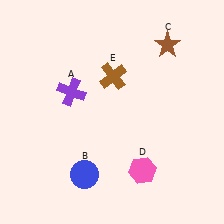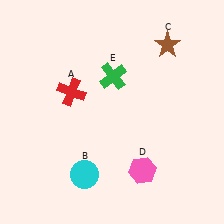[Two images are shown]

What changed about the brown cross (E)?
In Image 1, E is brown. In Image 2, it changed to green.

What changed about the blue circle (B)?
In Image 1, B is blue. In Image 2, it changed to cyan.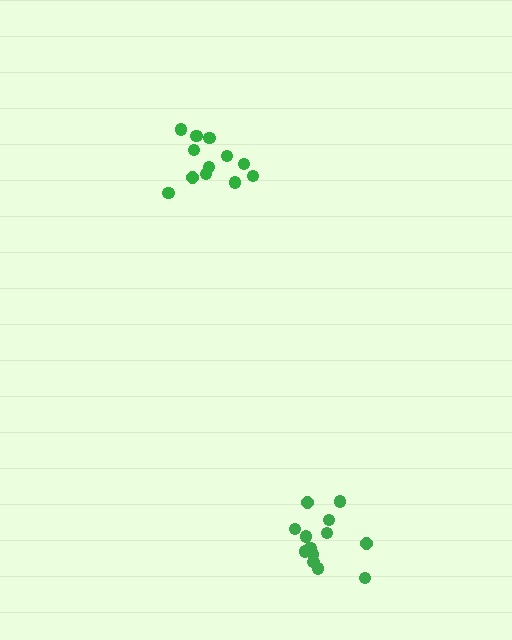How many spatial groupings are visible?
There are 2 spatial groupings.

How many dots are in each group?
Group 1: 12 dots, Group 2: 13 dots (25 total).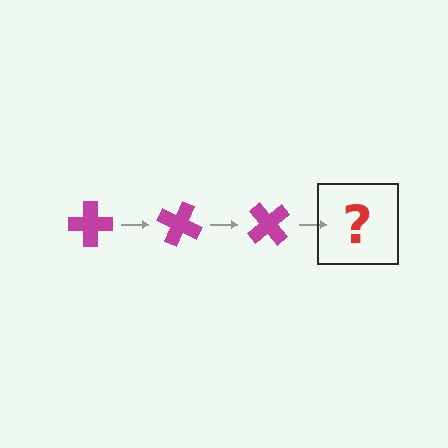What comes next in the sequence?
The next element should be a magenta cross rotated 75 degrees.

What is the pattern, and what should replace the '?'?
The pattern is that the cross rotates 25 degrees each step. The '?' should be a magenta cross rotated 75 degrees.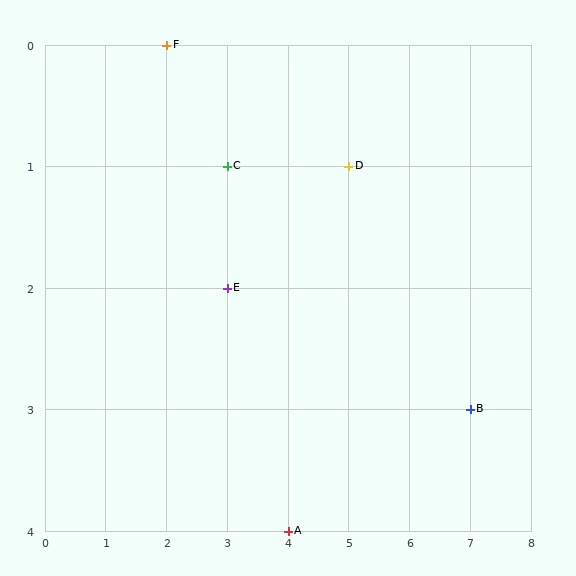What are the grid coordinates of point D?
Point D is at grid coordinates (5, 1).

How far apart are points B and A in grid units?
Points B and A are 3 columns and 1 row apart (about 3.2 grid units diagonally).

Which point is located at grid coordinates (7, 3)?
Point B is at (7, 3).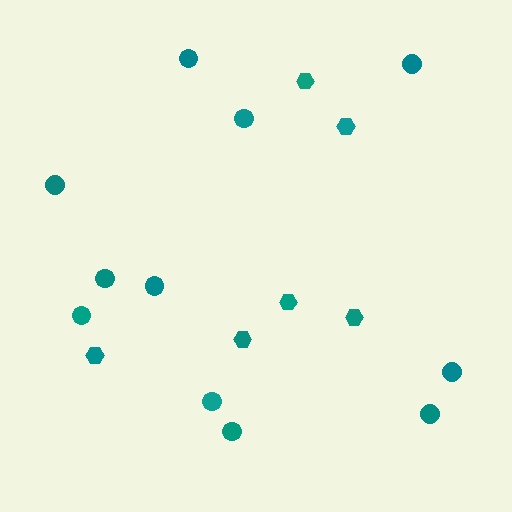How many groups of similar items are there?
There are 2 groups: one group of circles (11) and one group of hexagons (6).